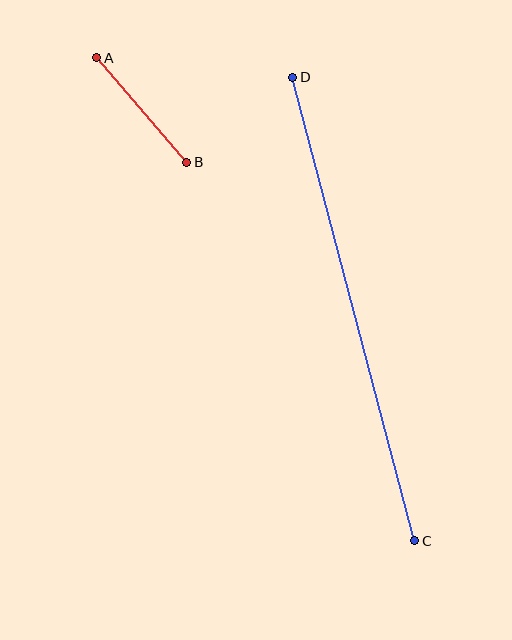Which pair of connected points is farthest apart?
Points C and D are farthest apart.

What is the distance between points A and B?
The distance is approximately 138 pixels.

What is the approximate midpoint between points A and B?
The midpoint is at approximately (142, 110) pixels.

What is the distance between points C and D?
The distance is approximately 479 pixels.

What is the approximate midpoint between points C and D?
The midpoint is at approximately (354, 309) pixels.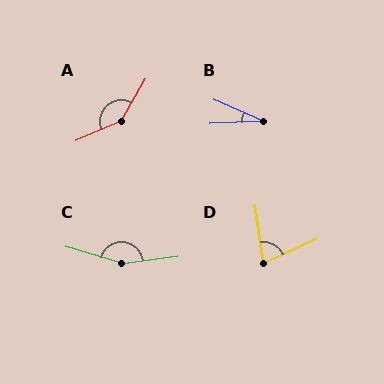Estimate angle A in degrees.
Approximately 142 degrees.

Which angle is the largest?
C, at approximately 157 degrees.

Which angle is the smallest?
B, at approximately 27 degrees.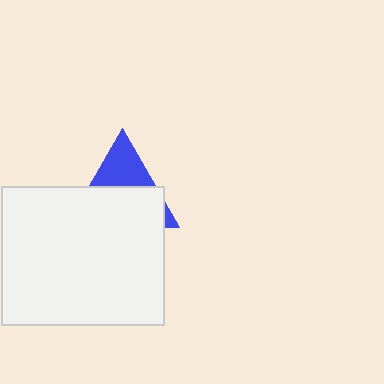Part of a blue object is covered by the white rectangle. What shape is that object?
It is a triangle.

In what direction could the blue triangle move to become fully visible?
The blue triangle could move up. That would shift it out from behind the white rectangle entirely.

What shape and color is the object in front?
The object in front is a white rectangle.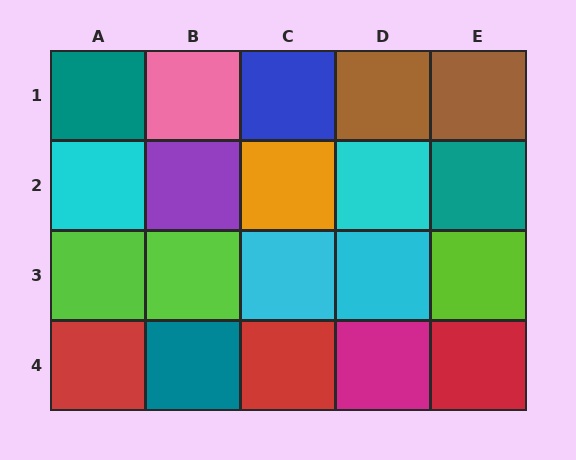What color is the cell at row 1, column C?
Blue.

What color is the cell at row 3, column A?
Lime.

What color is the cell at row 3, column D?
Cyan.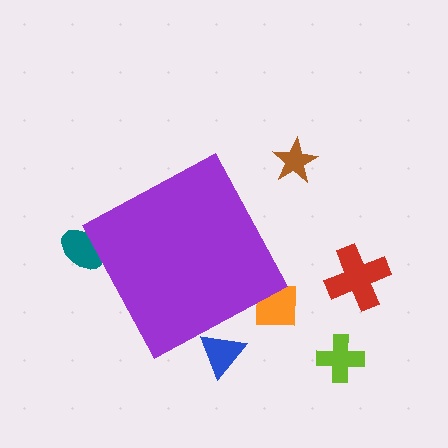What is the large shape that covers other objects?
A purple diamond.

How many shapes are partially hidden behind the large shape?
3 shapes are partially hidden.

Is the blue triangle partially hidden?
Yes, the blue triangle is partially hidden behind the purple diamond.